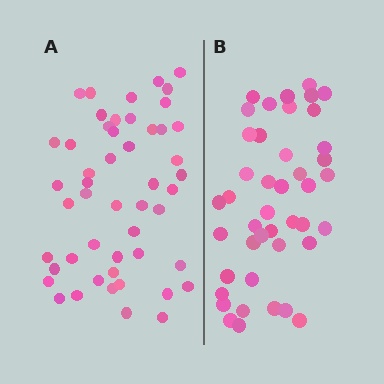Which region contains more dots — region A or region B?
Region A (the left region) has more dots.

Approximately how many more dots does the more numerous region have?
Region A has roughly 8 or so more dots than region B.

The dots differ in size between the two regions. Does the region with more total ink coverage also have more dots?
No. Region B has more total ink coverage because its dots are larger, but region A actually contains more individual dots. Total area can be misleading — the number of items is what matters here.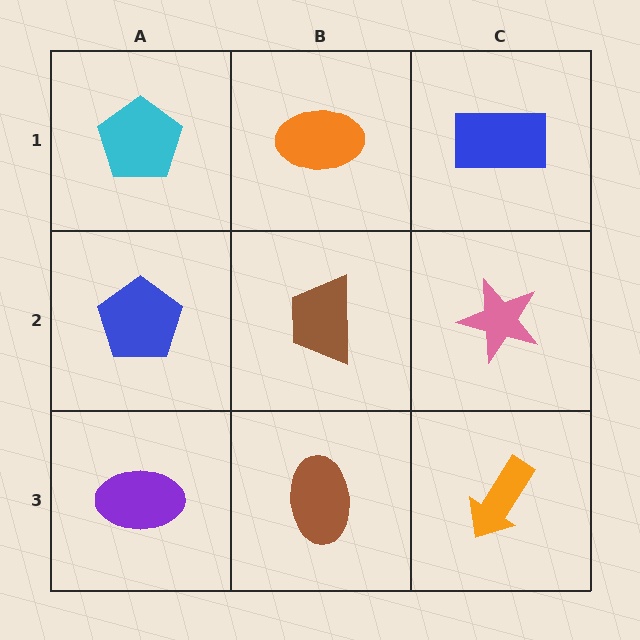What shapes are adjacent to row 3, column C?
A pink star (row 2, column C), a brown ellipse (row 3, column B).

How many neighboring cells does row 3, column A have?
2.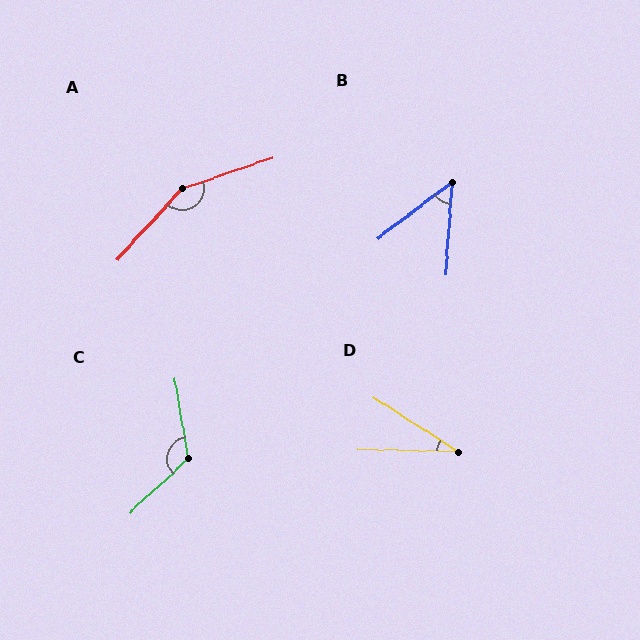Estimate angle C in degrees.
Approximately 123 degrees.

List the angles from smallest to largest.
D (31°), B (49°), C (123°), A (151°).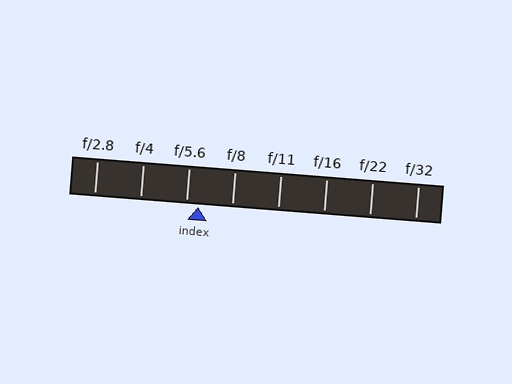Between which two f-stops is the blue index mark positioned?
The index mark is between f/5.6 and f/8.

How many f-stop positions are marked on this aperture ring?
There are 8 f-stop positions marked.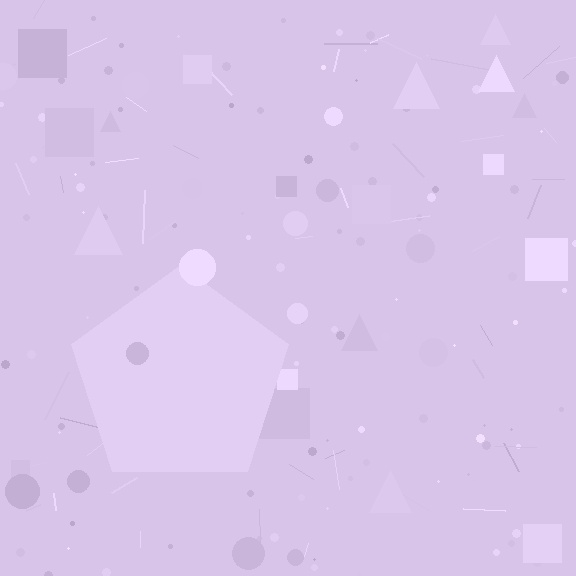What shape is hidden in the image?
A pentagon is hidden in the image.